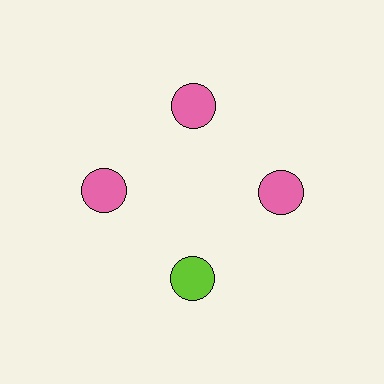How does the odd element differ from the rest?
It has a different color: lime instead of pink.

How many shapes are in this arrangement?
There are 4 shapes arranged in a ring pattern.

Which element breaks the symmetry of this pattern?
The lime circle at roughly the 6 o'clock position breaks the symmetry. All other shapes are pink circles.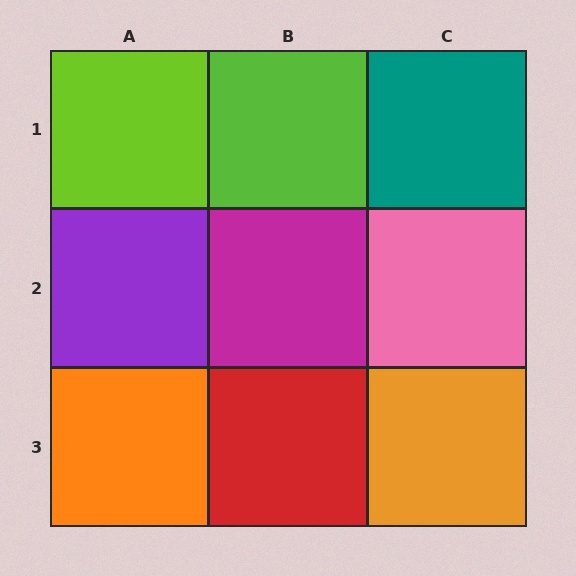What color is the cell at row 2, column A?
Purple.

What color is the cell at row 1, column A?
Lime.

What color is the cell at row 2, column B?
Magenta.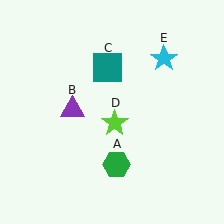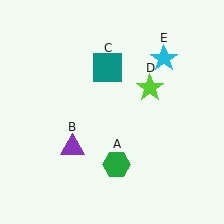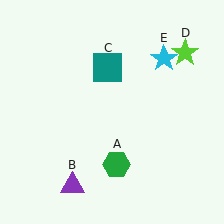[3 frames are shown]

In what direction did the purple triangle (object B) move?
The purple triangle (object B) moved down.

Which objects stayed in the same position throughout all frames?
Green hexagon (object A) and teal square (object C) and cyan star (object E) remained stationary.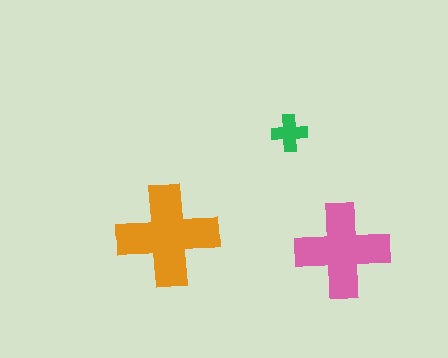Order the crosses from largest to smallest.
the orange one, the pink one, the green one.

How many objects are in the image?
There are 3 objects in the image.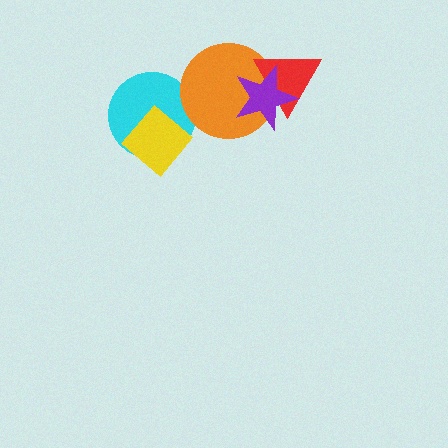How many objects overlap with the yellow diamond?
1 object overlaps with the yellow diamond.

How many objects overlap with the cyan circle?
2 objects overlap with the cyan circle.